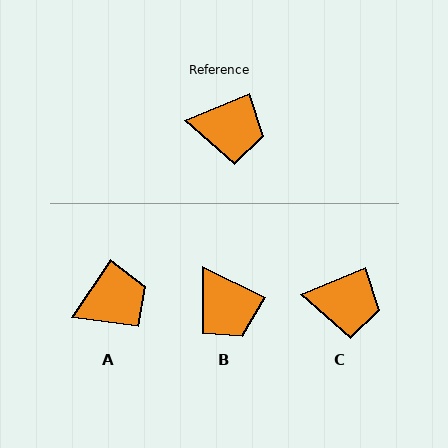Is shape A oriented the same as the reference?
No, it is off by about 34 degrees.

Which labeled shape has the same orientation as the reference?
C.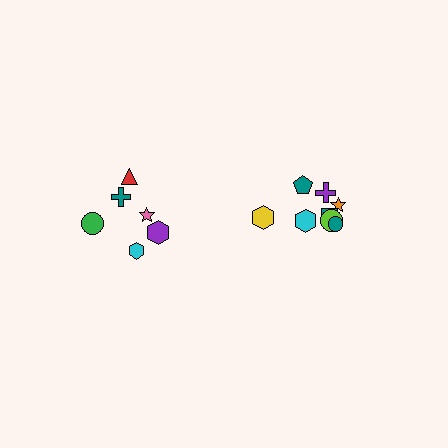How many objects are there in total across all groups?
There are 14 objects.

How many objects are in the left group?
There are 6 objects.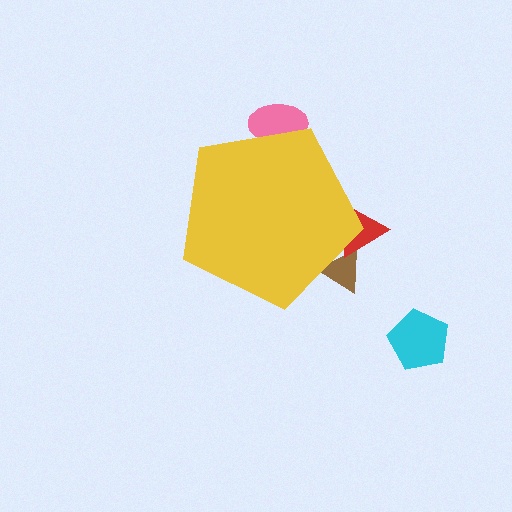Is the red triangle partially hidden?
Yes, the red triangle is partially hidden behind the yellow pentagon.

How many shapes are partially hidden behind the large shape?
3 shapes are partially hidden.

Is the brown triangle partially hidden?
Yes, the brown triangle is partially hidden behind the yellow pentagon.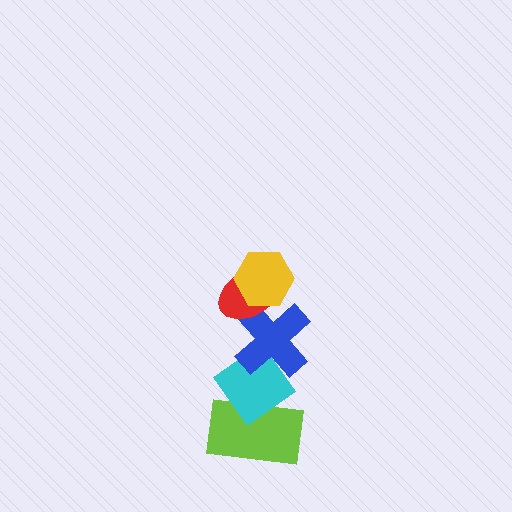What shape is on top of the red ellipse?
The yellow hexagon is on top of the red ellipse.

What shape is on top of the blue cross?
The red ellipse is on top of the blue cross.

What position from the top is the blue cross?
The blue cross is 3rd from the top.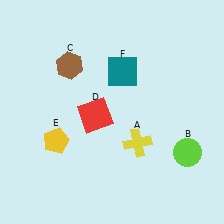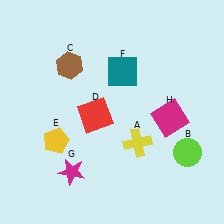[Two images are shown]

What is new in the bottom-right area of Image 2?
A magenta square (H) was added in the bottom-right area of Image 2.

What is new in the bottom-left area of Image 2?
A magenta star (G) was added in the bottom-left area of Image 2.